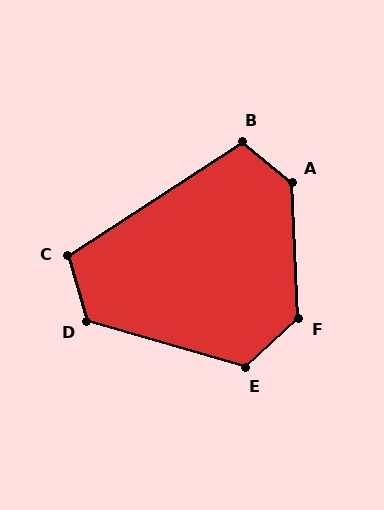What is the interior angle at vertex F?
Approximately 130 degrees (obtuse).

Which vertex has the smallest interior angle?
C, at approximately 107 degrees.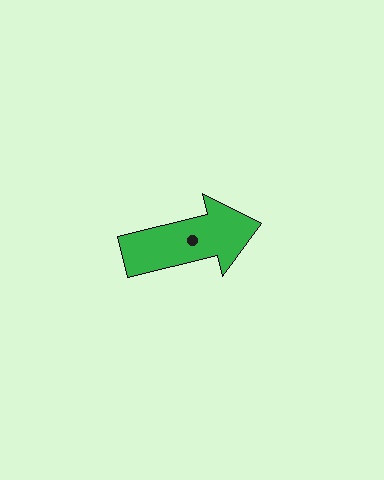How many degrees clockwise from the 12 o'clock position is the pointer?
Approximately 76 degrees.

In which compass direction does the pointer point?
East.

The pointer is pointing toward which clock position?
Roughly 3 o'clock.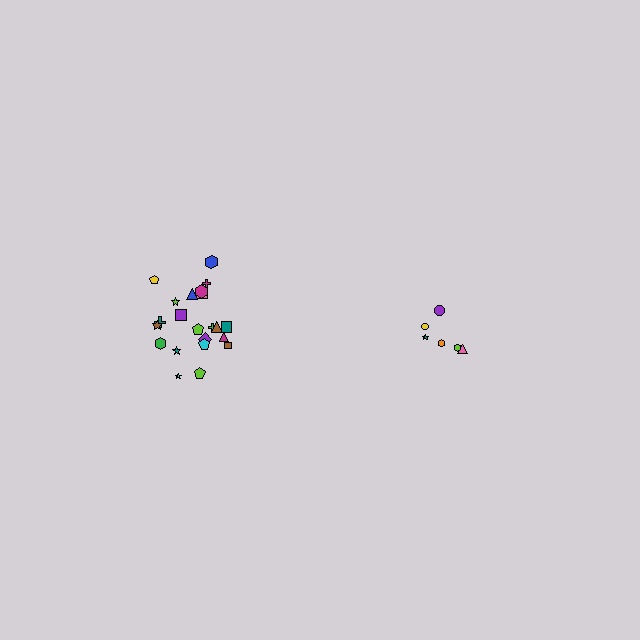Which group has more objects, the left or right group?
The left group.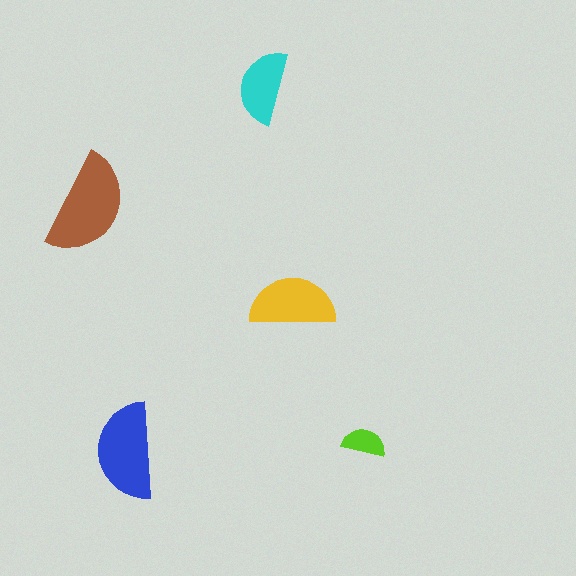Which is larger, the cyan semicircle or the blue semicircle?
The blue one.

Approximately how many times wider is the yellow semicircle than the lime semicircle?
About 2 times wider.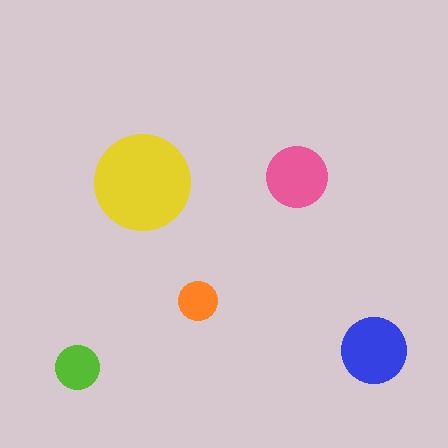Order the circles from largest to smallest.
the yellow one, the blue one, the pink one, the lime one, the orange one.